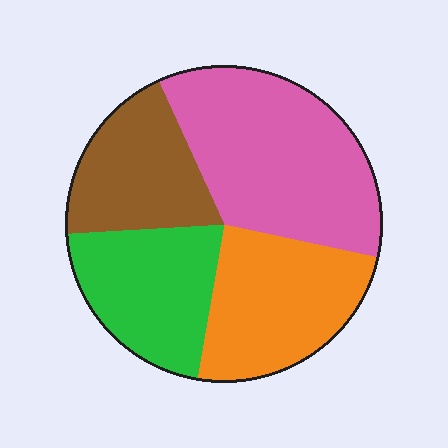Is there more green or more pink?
Pink.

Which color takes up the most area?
Pink, at roughly 35%.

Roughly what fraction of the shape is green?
Green takes up about one fifth (1/5) of the shape.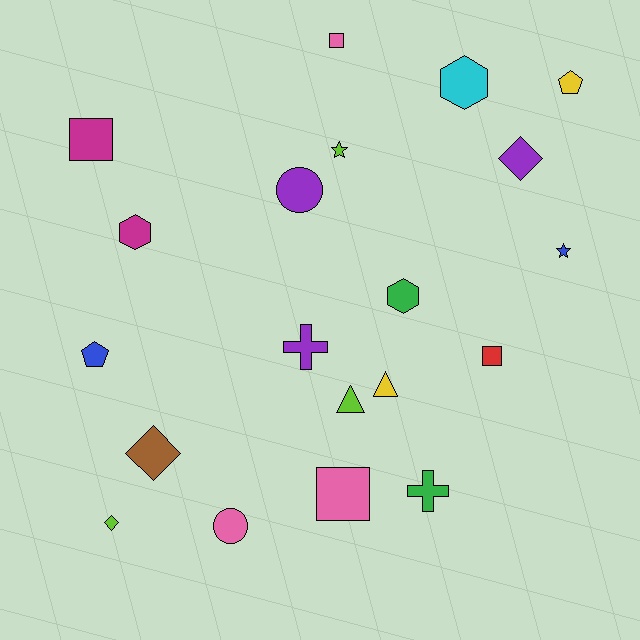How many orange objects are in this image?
There are no orange objects.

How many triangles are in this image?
There are 2 triangles.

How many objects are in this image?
There are 20 objects.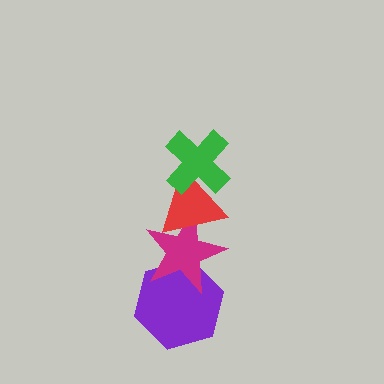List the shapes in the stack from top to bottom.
From top to bottom: the green cross, the red triangle, the magenta star, the purple hexagon.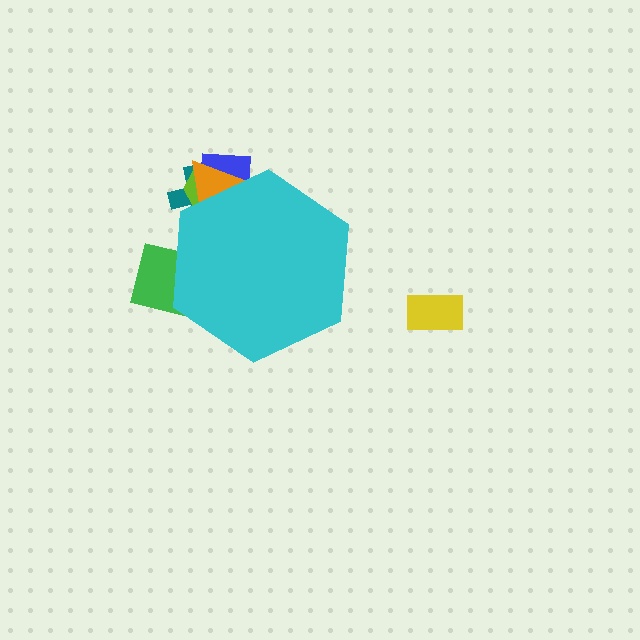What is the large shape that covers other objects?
A cyan hexagon.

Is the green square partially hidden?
Yes, the green square is partially hidden behind the cyan hexagon.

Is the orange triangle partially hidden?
Yes, the orange triangle is partially hidden behind the cyan hexagon.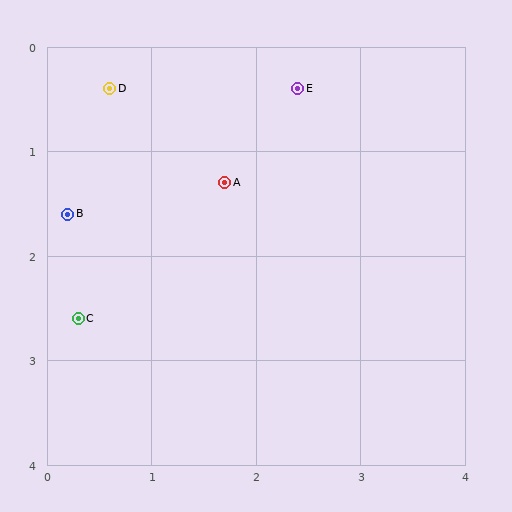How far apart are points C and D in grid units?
Points C and D are about 2.2 grid units apart.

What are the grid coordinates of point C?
Point C is at approximately (0.3, 2.6).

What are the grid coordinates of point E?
Point E is at approximately (2.4, 0.4).